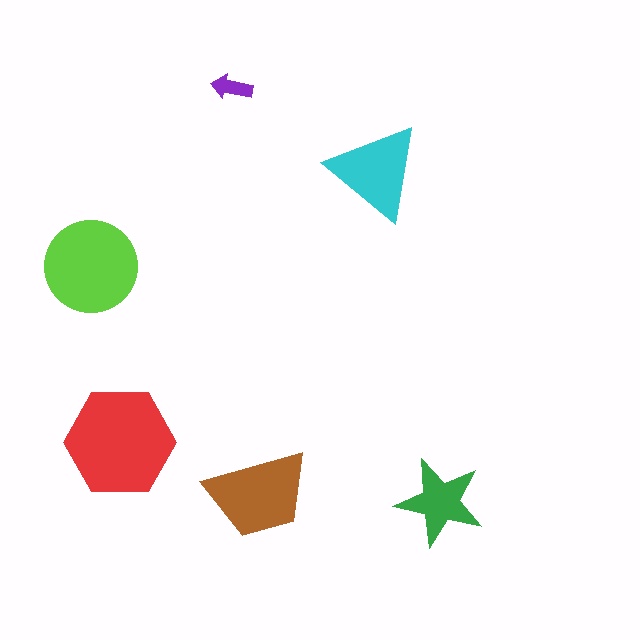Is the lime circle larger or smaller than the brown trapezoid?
Larger.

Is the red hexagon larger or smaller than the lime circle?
Larger.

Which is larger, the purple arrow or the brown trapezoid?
The brown trapezoid.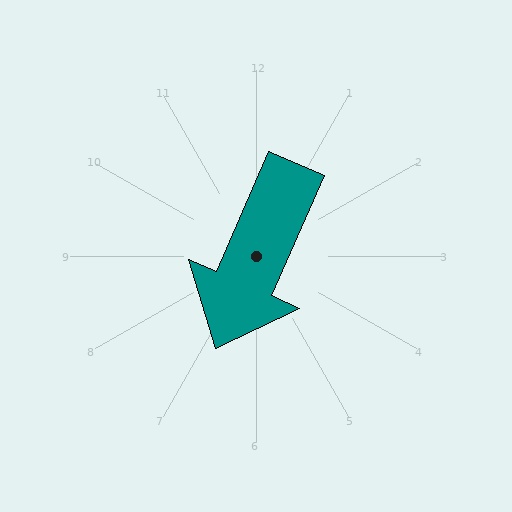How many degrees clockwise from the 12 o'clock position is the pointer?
Approximately 204 degrees.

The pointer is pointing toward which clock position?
Roughly 7 o'clock.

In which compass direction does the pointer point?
Southwest.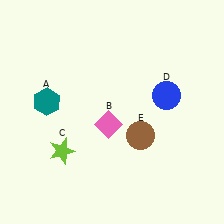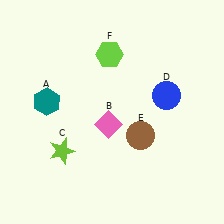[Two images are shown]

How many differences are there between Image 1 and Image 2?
There is 1 difference between the two images.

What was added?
A lime hexagon (F) was added in Image 2.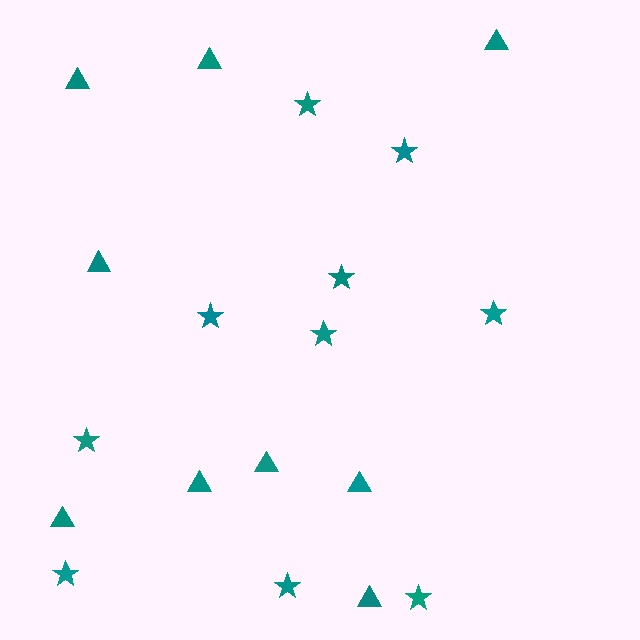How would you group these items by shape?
There are 2 groups: one group of stars (10) and one group of triangles (9).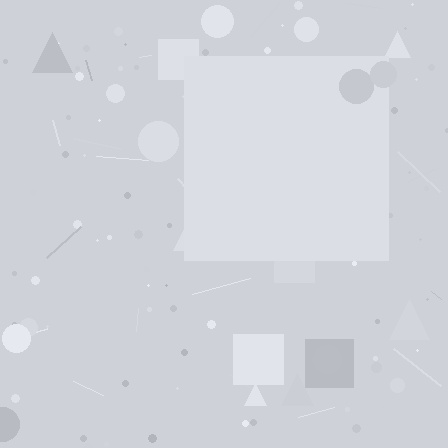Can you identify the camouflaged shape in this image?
The camouflaged shape is a square.